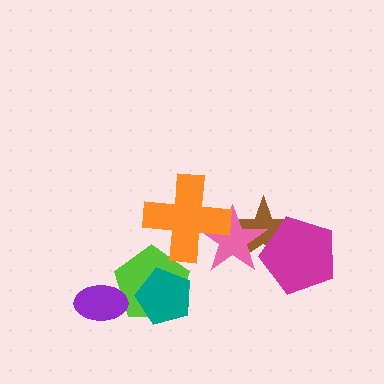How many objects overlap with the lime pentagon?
3 objects overlap with the lime pentagon.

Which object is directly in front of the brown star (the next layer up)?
The pink star is directly in front of the brown star.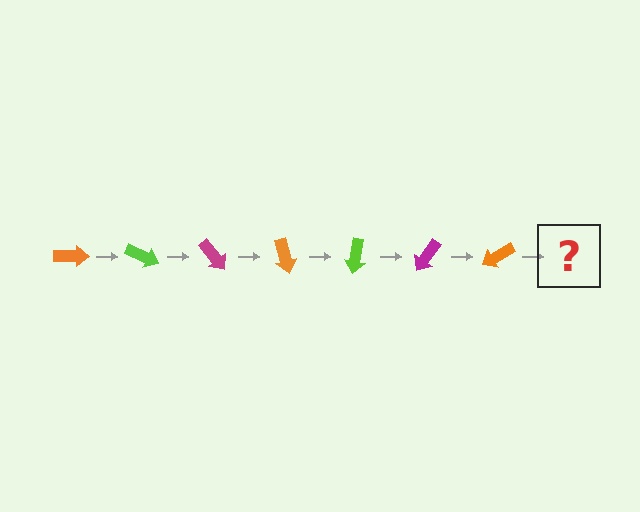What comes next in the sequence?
The next element should be a lime arrow, rotated 175 degrees from the start.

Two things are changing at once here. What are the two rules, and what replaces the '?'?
The two rules are that it rotates 25 degrees each step and the color cycles through orange, lime, and magenta. The '?' should be a lime arrow, rotated 175 degrees from the start.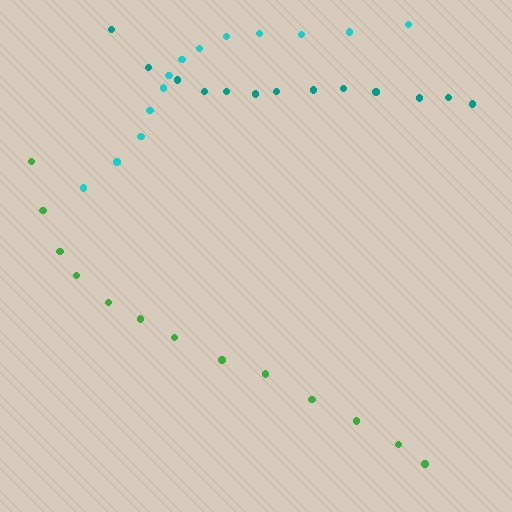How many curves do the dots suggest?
There are 3 distinct paths.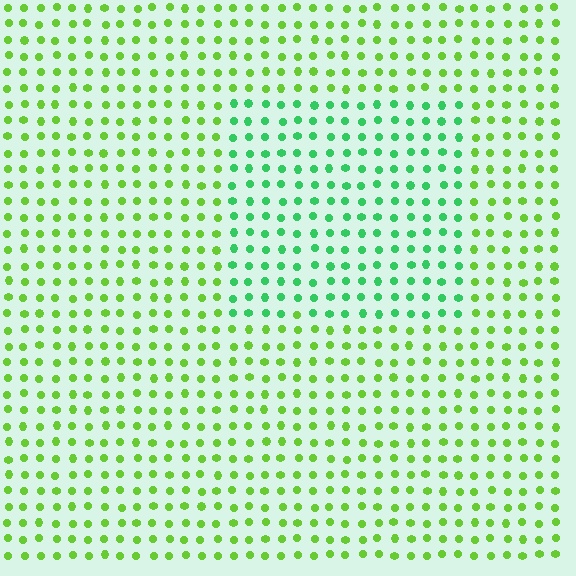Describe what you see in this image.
The image is filled with small lime elements in a uniform arrangement. A rectangle-shaped region is visible where the elements are tinted to a slightly different hue, forming a subtle color boundary.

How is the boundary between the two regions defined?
The boundary is defined purely by a slight shift in hue (about 39 degrees). Spacing, size, and orientation are identical on both sides.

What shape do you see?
I see a rectangle.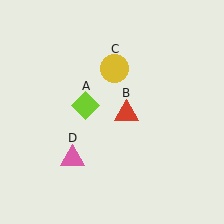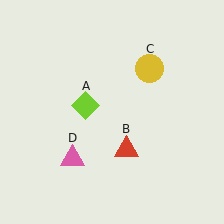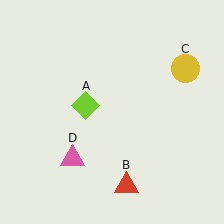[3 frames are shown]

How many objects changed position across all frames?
2 objects changed position: red triangle (object B), yellow circle (object C).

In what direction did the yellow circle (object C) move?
The yellow circle (object C) moved right.